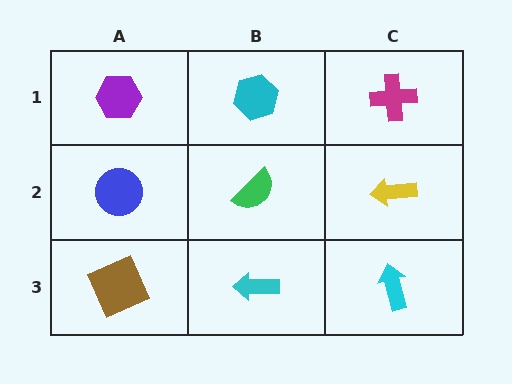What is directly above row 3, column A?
A blue circle.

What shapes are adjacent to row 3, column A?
A blue circle (row 2, column A), a cyan arrow (row 3, column B).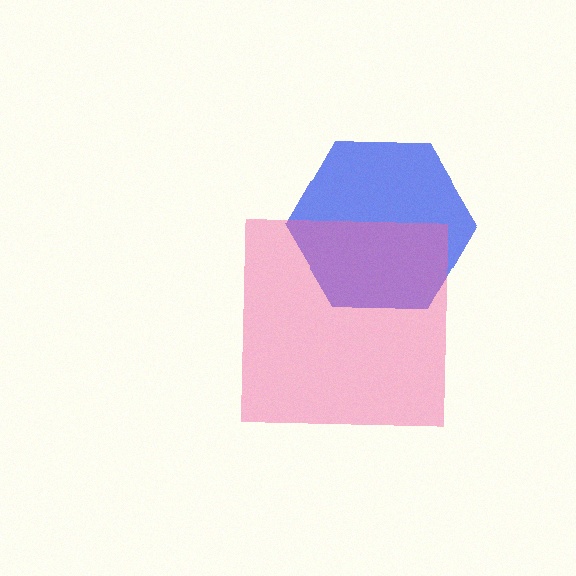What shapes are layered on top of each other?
The layered shapes are: a blue hexagon, a pink square.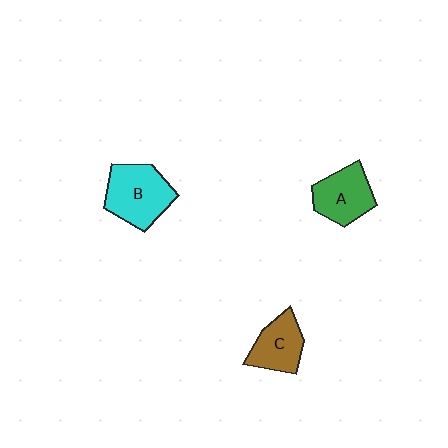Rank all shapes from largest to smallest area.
From largest to smallest: B (cyan), A (green), C (brown).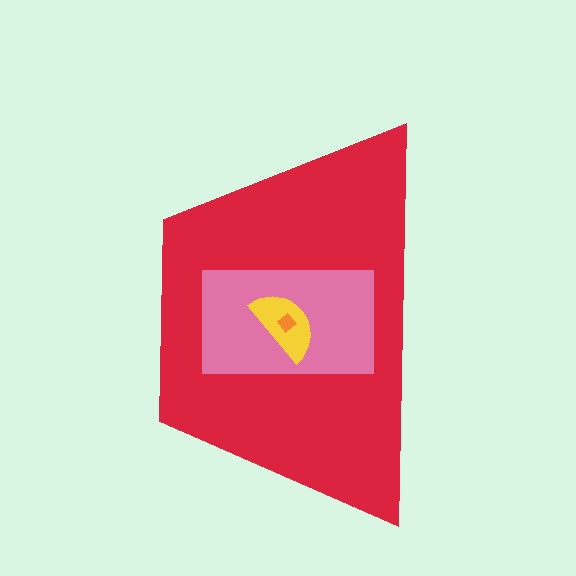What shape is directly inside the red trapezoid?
The pink rectangle.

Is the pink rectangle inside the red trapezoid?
Yes.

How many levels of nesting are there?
4.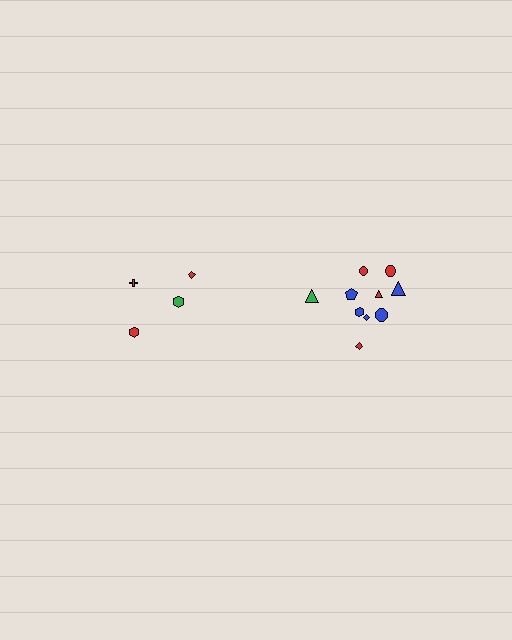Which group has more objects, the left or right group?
The right group.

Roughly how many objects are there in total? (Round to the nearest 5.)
Roughly 15 objects in total.